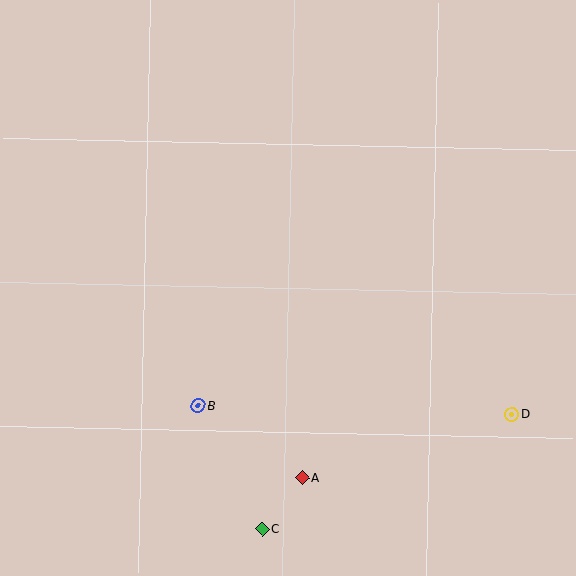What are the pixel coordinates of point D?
Point D is at (512, 414).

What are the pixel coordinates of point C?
Point C is at (262, 529).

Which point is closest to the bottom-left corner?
Point B is closest to the bottom-left corner.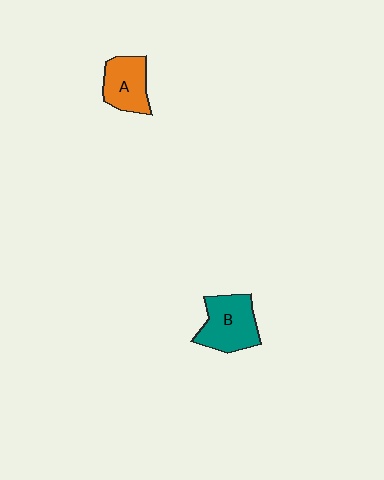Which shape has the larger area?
Shape B (teal).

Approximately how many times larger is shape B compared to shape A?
Approximately 1.3 times.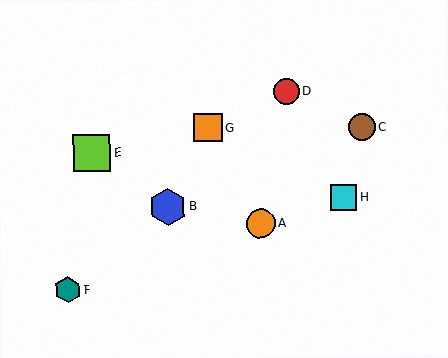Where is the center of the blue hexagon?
The center of the blue hexagon is at (168, 207).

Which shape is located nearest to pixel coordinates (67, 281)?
The teal hexagon (labeled F) at (68, 290) is nearest to that location.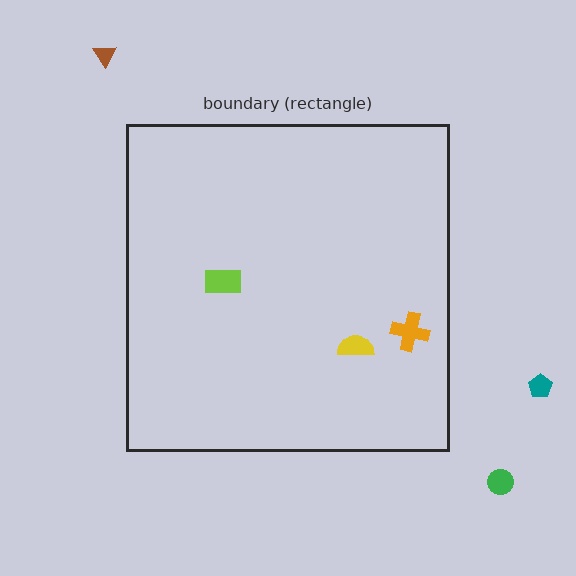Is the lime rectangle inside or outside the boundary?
Inside.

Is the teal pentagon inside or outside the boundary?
Outside.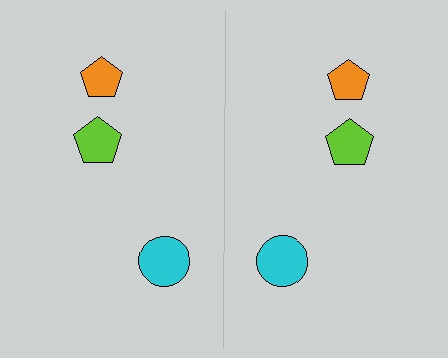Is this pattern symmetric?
Yes, this pattern has bilateral (reflection) symmetry.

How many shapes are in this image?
There are 6 shapes in this image.